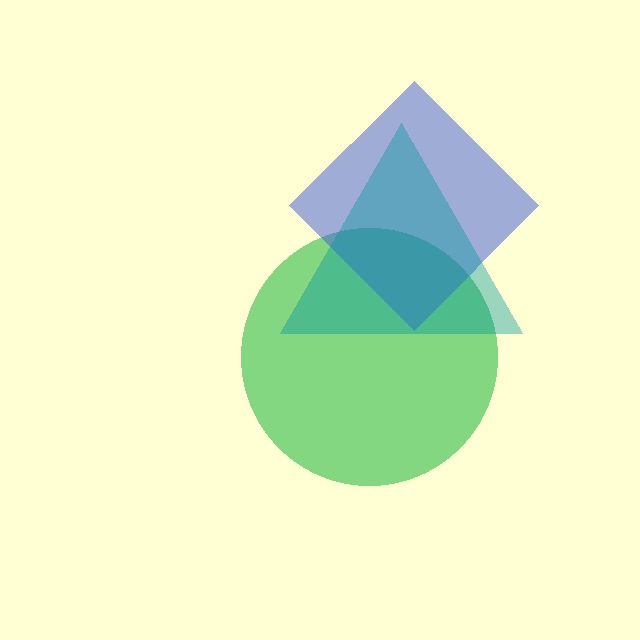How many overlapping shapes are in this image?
There are 3 overlapping shapes in the image.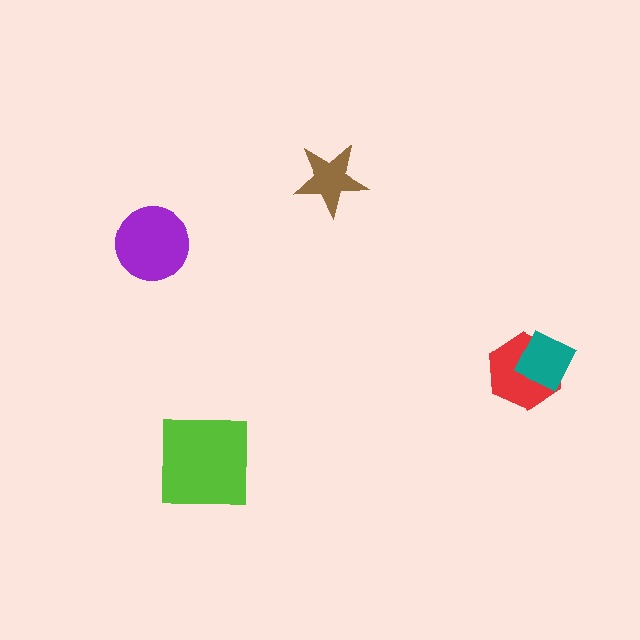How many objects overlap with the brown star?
0 objects overlap with the brown star.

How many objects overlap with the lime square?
0 objects overlap with the lime square.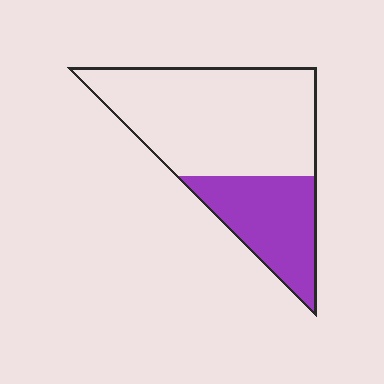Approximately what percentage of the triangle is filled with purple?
Approximately 30%.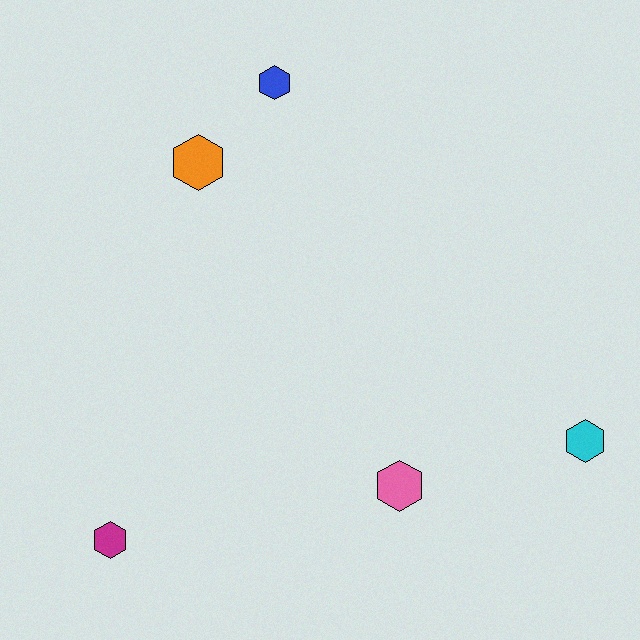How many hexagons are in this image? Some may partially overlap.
There are 5 hexagons.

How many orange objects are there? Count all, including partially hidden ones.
There is 1 orange object.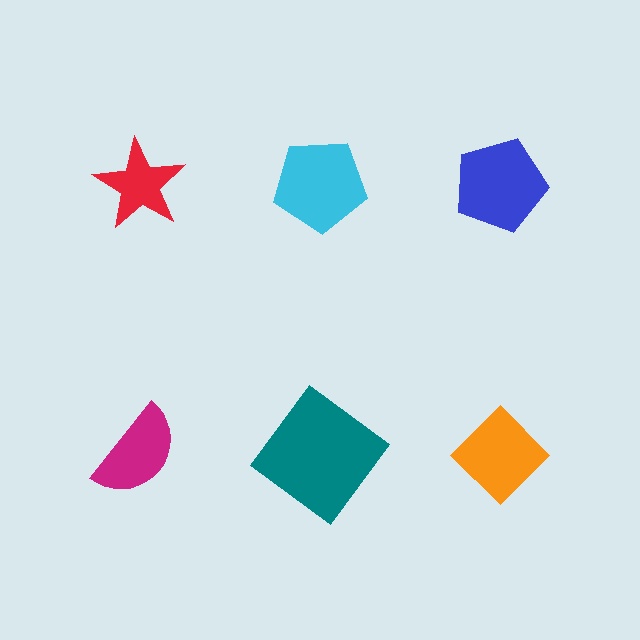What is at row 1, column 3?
A blue pentagon.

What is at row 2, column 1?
A magenta semicircle.